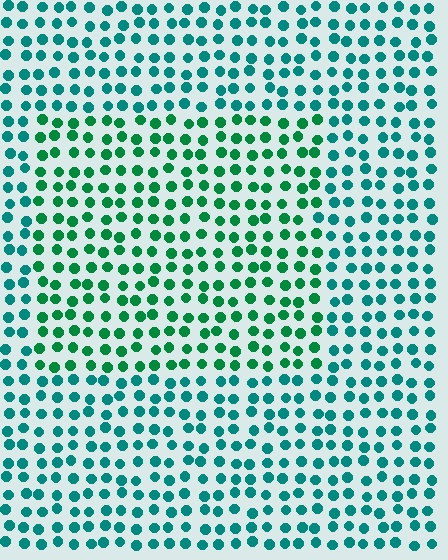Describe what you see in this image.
The image is filled with small teal elements in a uniform arrangement. A rectangle-shaped region is visible where the elements are tinted to a slightly different hue, forming a subtle color boundary.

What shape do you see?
I see a rectangle.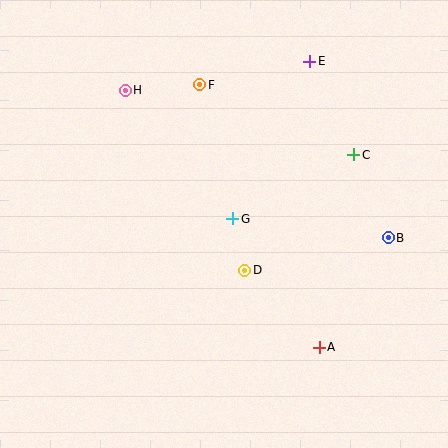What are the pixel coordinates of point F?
Point F is at (200, 85).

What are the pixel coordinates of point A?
Point A is at (319, 347).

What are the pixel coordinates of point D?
Point D is at (245, 271).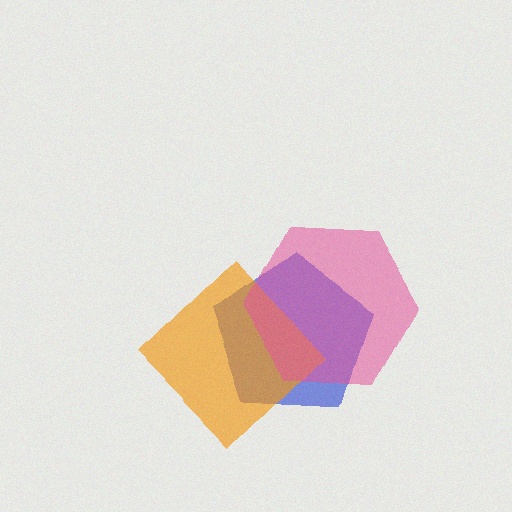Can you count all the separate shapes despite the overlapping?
Yes, there are 3 separate shapes.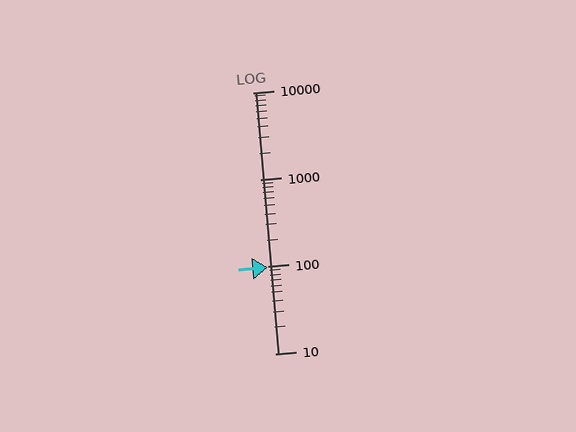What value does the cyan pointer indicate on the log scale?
The pointer indicates approximately 98.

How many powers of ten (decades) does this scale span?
The scale spans 3 decades, from 10 to 10000.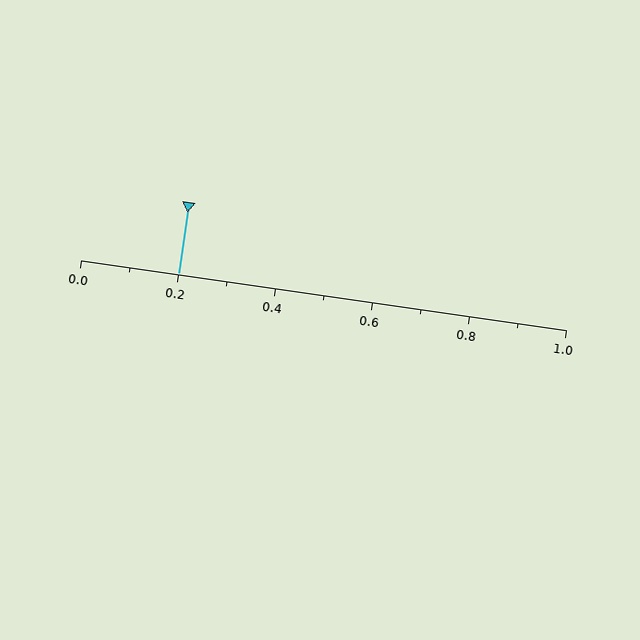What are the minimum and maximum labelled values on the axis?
The axis runs from 0.0 to 1.0.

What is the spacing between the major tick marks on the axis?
The major ticks are spaced 0.2 apart.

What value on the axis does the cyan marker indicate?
The marker indicates approximately 0.2.